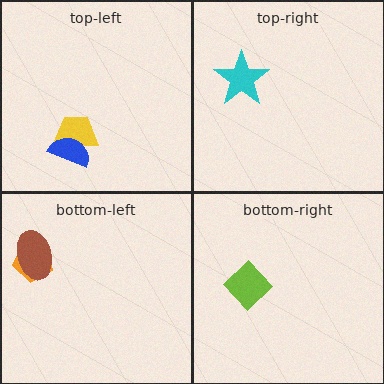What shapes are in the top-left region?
The yellow trapezoid, the blue semicircle.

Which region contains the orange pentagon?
The bottom-left region.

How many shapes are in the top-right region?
1.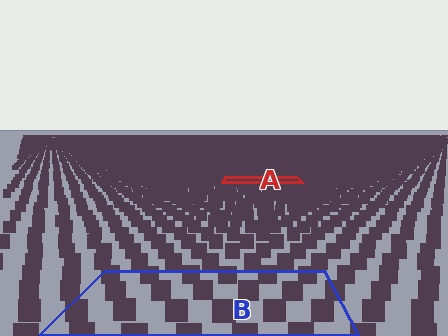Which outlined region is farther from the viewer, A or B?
Region A is farther from the viewer — the texture elements inside it appear smaller and more densely packed.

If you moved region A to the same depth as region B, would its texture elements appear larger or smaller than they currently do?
They would appear larger. At a closer depth, the same texture elements are projected at a bigger on-screen size.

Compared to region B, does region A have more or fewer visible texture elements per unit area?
Region A has more texture elements per unit area — they are packed more densely because it is farther away.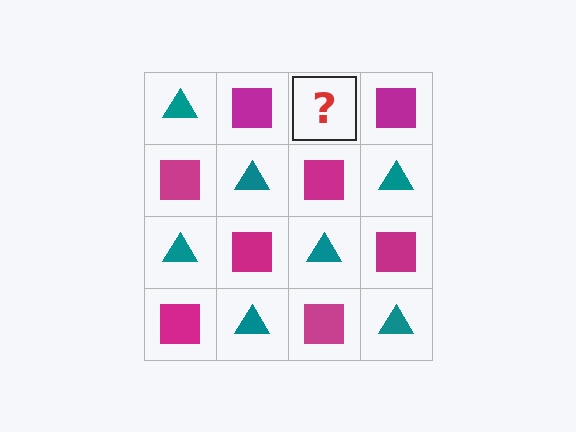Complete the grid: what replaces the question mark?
The question mark should be replaced with a teal triangle.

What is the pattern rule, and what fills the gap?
The rule is that it alternates teal triangle and magenta square in a checkerboard pattern. The gap should be filled with a teal triangle.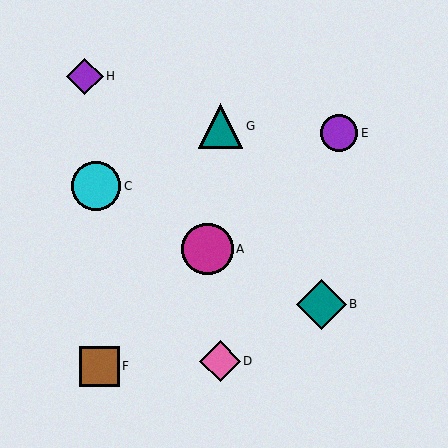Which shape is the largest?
The magenta circle (labeled A) is the largest.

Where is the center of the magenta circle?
The center of the magenta circle is at (207, 249).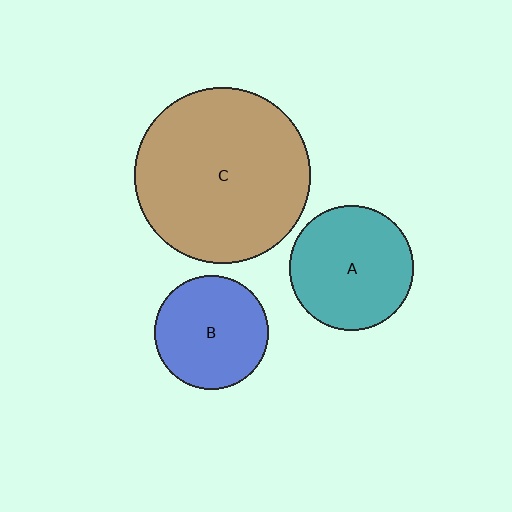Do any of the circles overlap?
No, none of the circles overlap.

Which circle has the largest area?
Circle C (brown).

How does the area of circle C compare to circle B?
Approximately 2.4 times.